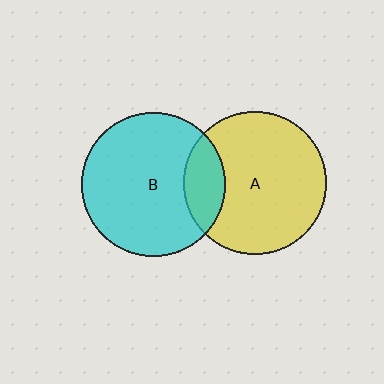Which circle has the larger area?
Circle B (cyan).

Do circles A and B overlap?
Yes.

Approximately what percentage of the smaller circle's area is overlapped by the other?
Approximately 20%.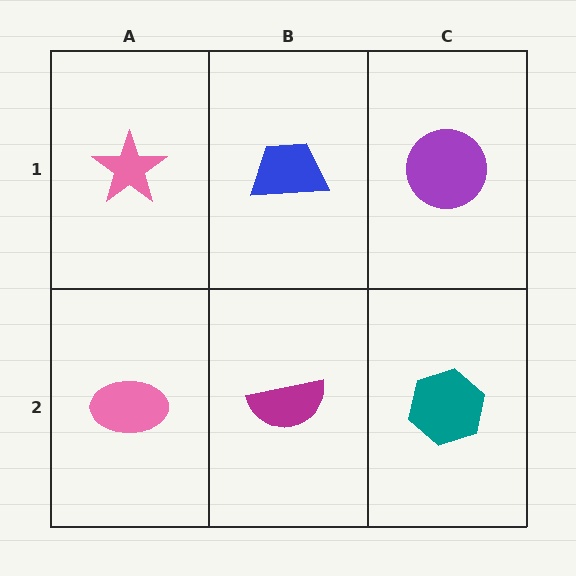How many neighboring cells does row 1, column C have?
2.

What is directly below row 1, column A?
A pink ellipse.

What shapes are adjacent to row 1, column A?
A pink ellipse (row 2, column A), a blue trapezoid (row 1, column B).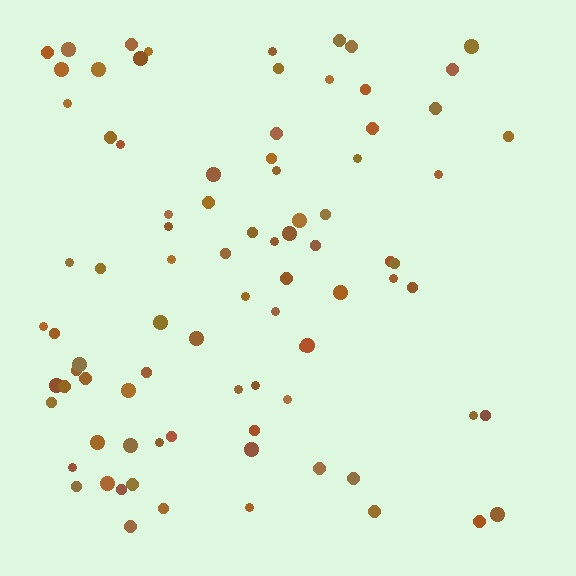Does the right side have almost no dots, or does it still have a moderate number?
Still a moderate number, just noticeably fewer than the left.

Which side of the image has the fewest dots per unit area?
The right.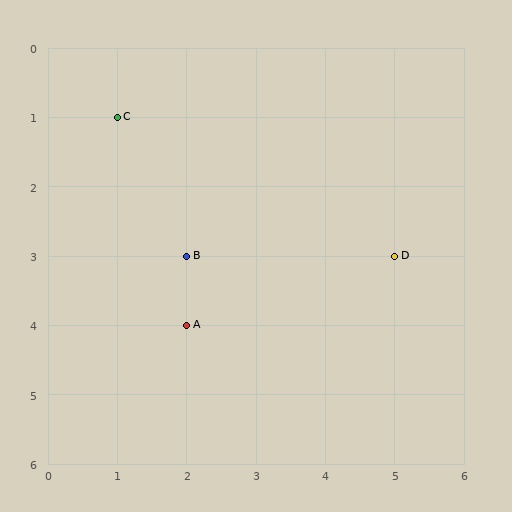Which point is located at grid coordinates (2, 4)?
Point A is at (2, 4).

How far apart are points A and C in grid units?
Points A and C are 1 column and 3 rows apart (about 3.2 grid units diagonally).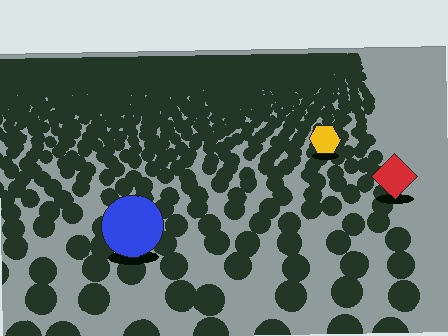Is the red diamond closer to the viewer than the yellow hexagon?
Yes. The red diamond is closer — you can tell from the texture gradient: the ground texture is coarser near it.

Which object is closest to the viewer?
The blue circle is closest. The texture marks near it are larger and more spread out.